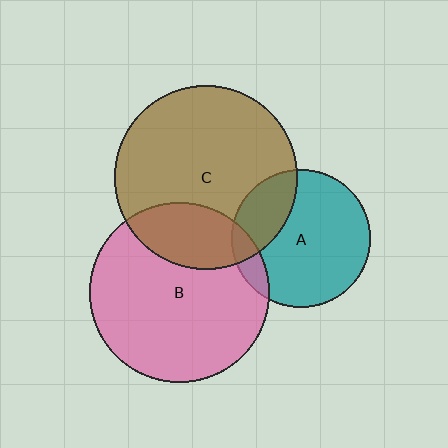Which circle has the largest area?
Circle C (brown).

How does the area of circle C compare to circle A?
Approximately 1.8 times.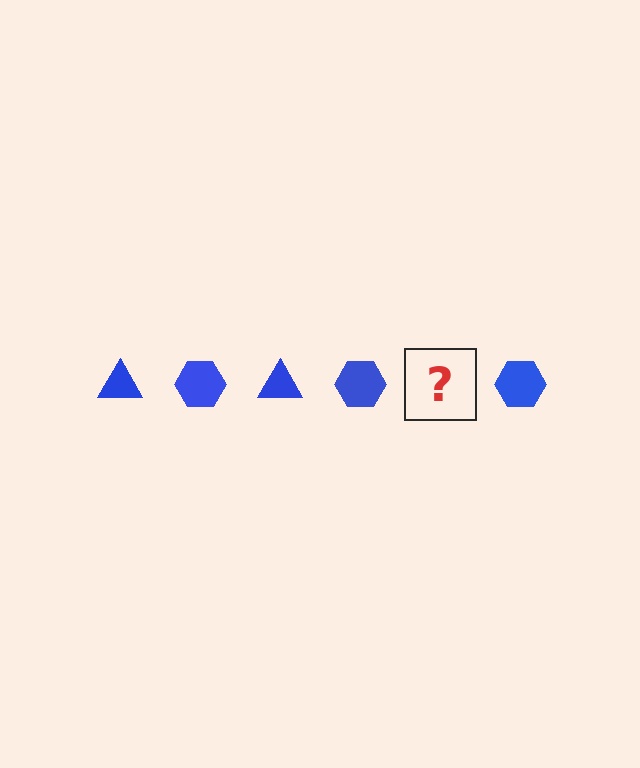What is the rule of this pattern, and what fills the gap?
The rule is that the pattern cycles through triangle, hexagon shapes in blue. The gap should be filled with a blue triangle.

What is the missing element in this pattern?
The missing element is a blue triangle.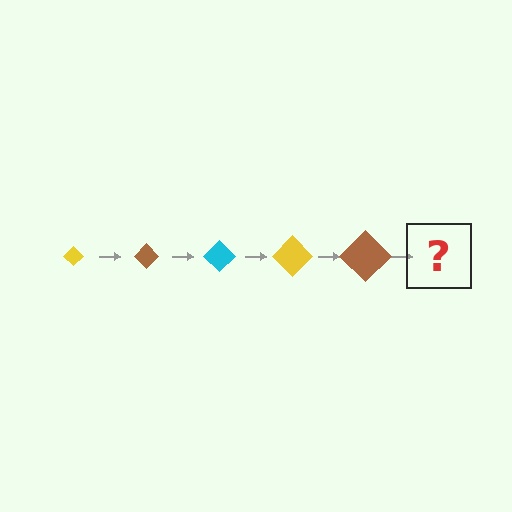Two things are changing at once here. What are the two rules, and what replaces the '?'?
The two rules are that the diamond grows larger each step and the color cycles through yellow, brown, and cyan. The '?' should be a cyan diamond, larger than the previous one.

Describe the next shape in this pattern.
It should be a cyan diamond, larger than the previous one.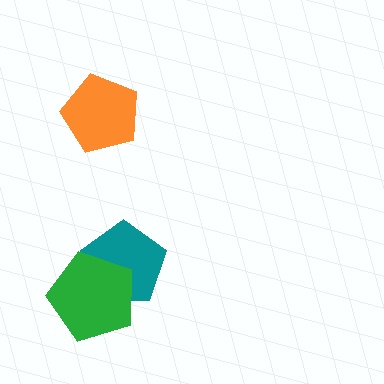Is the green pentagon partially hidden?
No, no other shape covers it.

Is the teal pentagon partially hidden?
Yes, it is partially covered by another shape.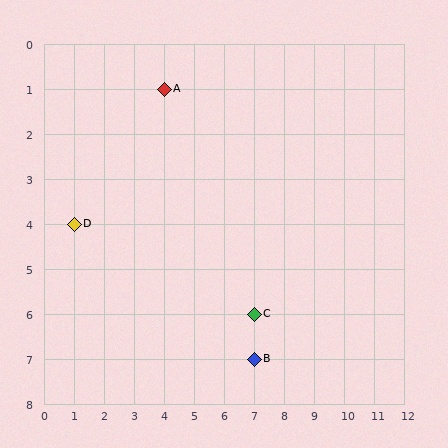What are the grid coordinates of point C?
Point C is at grid coordinates (7, 6).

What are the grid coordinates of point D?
Point D is at grid coordinates (1, 4).